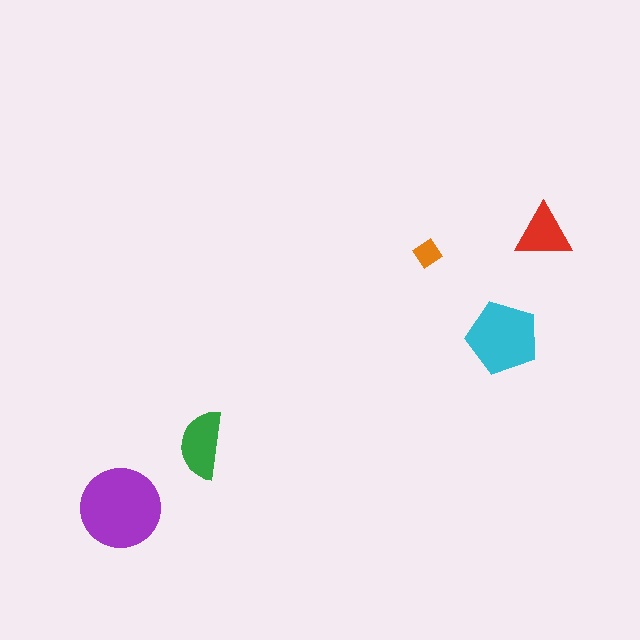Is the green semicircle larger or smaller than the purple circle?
Smaller.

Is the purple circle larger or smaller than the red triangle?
Larger.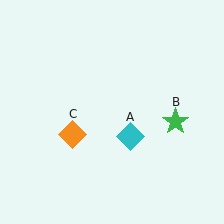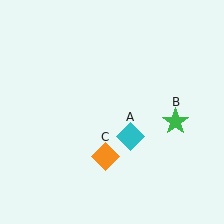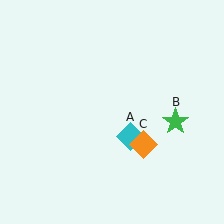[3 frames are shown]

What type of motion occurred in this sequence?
The orange diamond (object C) rotated counterclockwise around the center of the scene.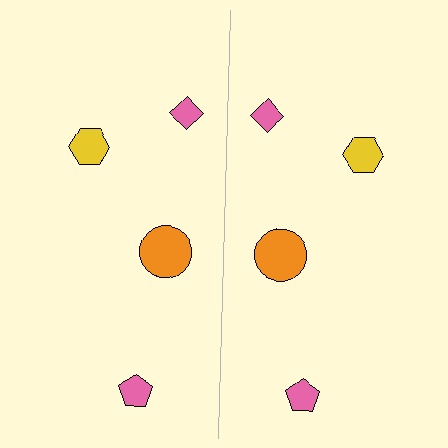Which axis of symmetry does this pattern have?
The pattern has a vertical axis of symmetry running through the center of the image.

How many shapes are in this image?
There are 8 shapes in this image.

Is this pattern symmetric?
Yes, this pattern has bilateral (reflection) symmetry.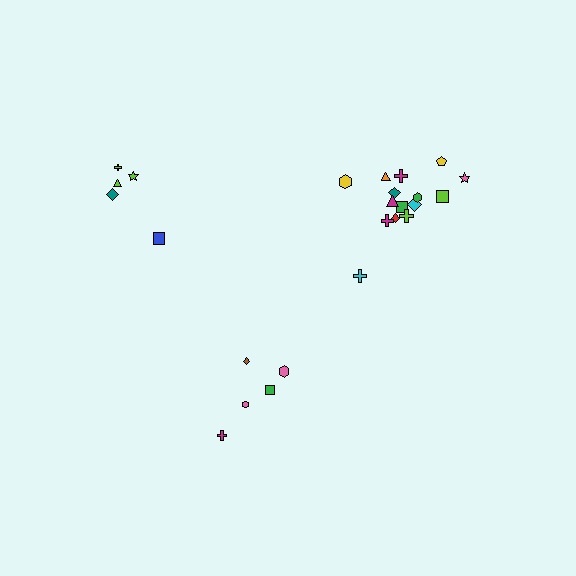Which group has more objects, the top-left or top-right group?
The top-right group.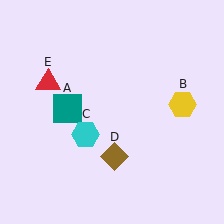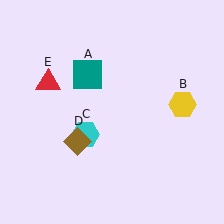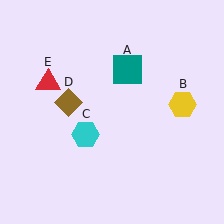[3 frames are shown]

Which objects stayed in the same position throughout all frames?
Yellow hexagon (object B) and cyan hexagon (object C) and red triangle (object E) remained stationary.